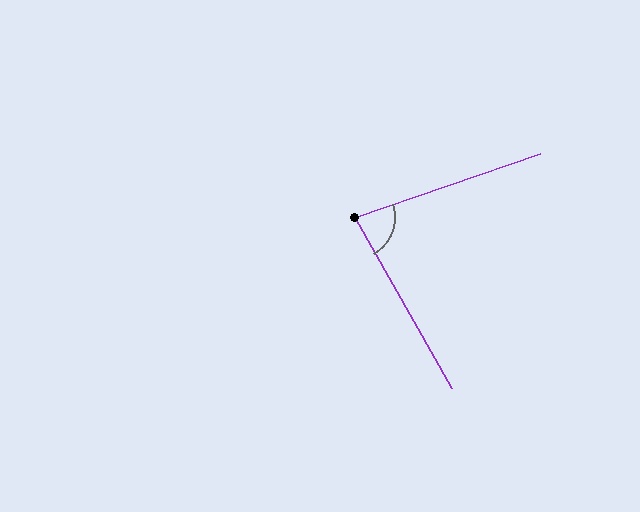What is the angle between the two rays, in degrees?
Approximately 80 degrees.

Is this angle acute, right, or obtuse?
It is acute.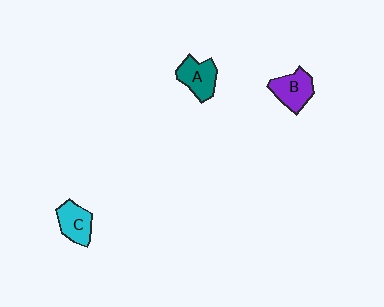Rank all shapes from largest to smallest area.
From largest to smallest: B (purple), A (teal), C (cyan).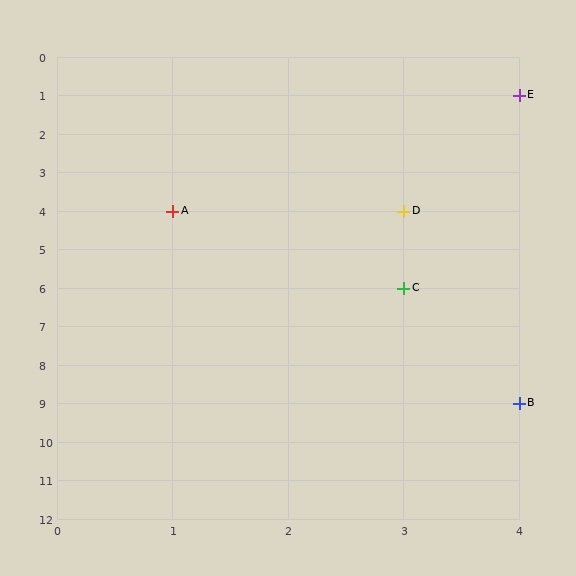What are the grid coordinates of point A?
Point A is at grid coordinates (1, 4).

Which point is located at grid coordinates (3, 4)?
Point D is at (3, 4).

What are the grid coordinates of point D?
Point D is at grid coordinates (3, 4).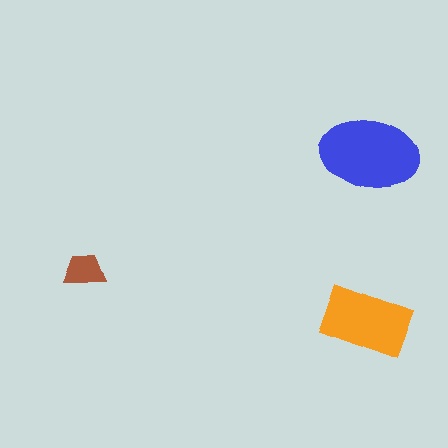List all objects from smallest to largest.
The brown trapezoid, the orange rectangle, the blue ellipse.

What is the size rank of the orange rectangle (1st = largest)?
2nd.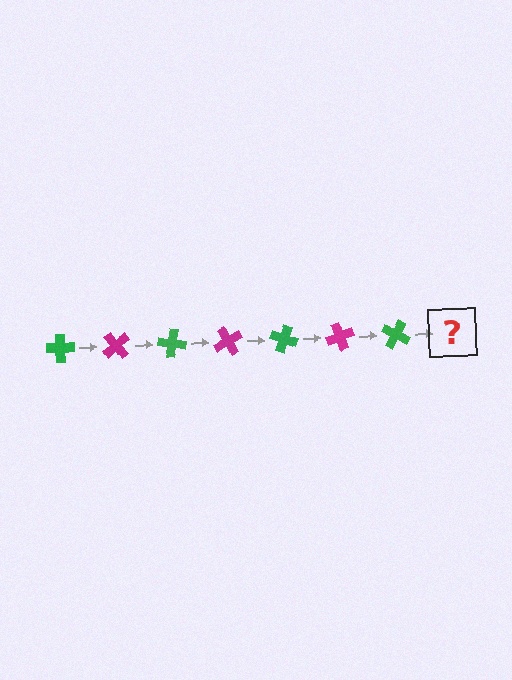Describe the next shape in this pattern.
It should be a magenta cross, rotated 350 degrees from the start.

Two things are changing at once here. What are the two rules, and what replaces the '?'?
The two rules are that it rotates 50 degrees each step and the color cycles through green and magenta. The '?' should be a magenta cross, rotated 350 degrees from the start.